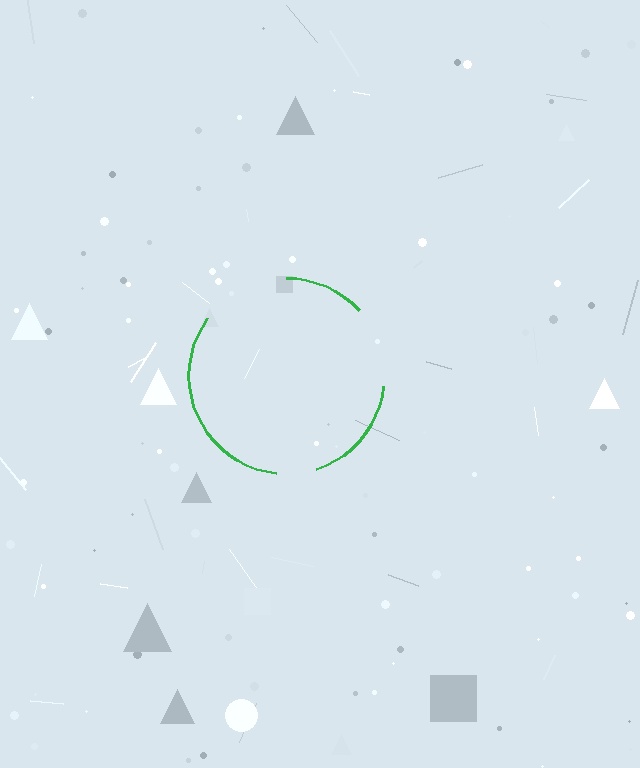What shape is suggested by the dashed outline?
The dashed outline suggests a circle.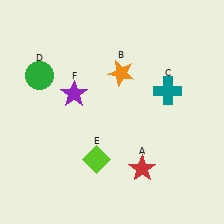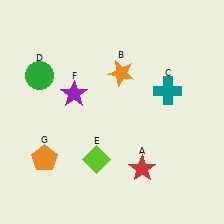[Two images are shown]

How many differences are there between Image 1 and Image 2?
There is 1 difference between the two images.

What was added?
An orange pentagon (G) was added in Image 2.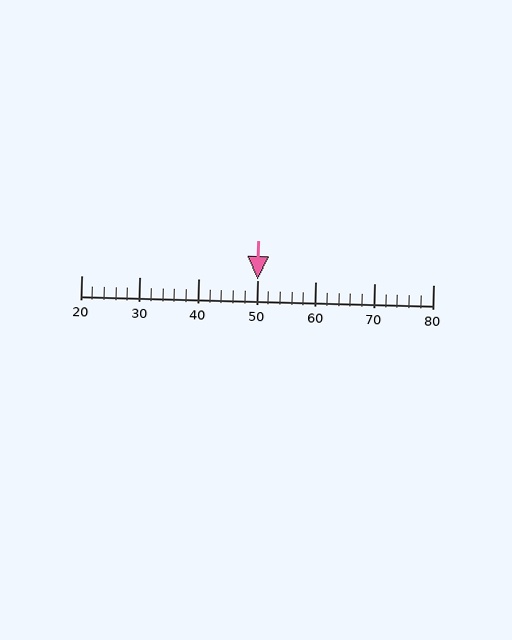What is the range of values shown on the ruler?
The ruler shows values from 20 to 80.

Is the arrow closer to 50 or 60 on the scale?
The arrow is closer to 50.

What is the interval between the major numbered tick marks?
The major tick marks are spaced 10 units apart.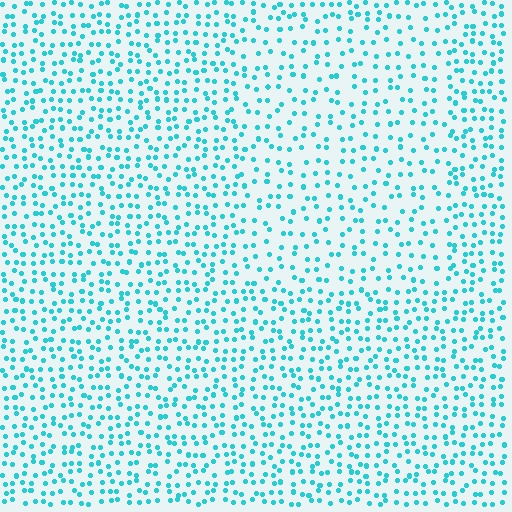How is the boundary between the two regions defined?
The boundary is defined by a change in element density (approximately 1.6x ratio). All elements are the same color, size, and shape.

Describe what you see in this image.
The image contains small cyan elements arranged at two different densities. A rectangle-shaped region is visible where the elements are less densely packed than the surrounding area.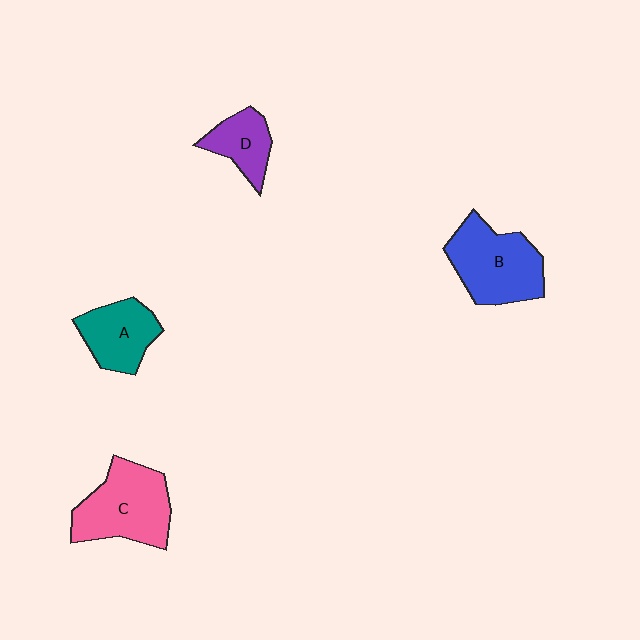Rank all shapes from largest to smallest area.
From largest to smallest: C (pink), B (blue), A (teal), D (purple).